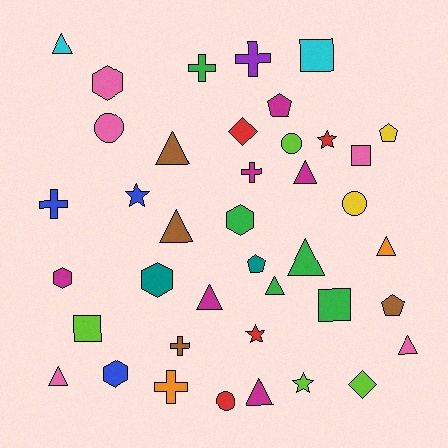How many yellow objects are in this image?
There are 2 yellow objects.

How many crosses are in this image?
There are 6 crosses.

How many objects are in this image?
There are 40 objects.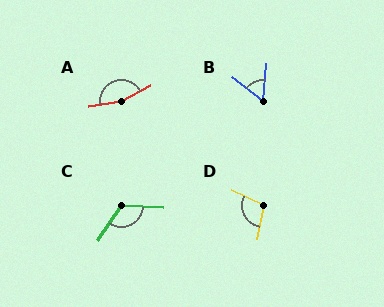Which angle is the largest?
A, at approximately 159 degrees.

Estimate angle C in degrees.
Approximately 120 degrees.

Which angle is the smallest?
B, at approximately 56 degrees.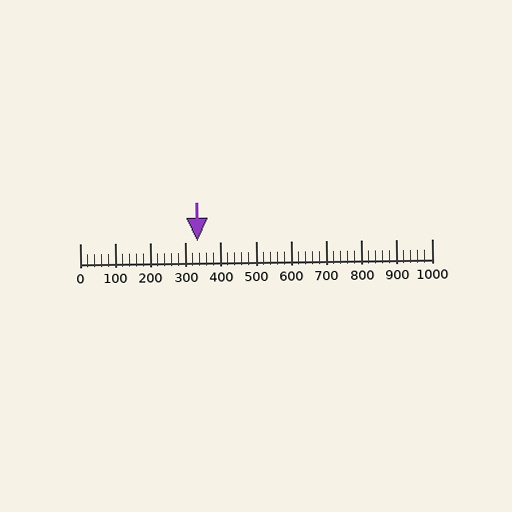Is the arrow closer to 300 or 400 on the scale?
The arrow is closer to 300.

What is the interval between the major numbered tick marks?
The major tick marks are spaced 100 units apart.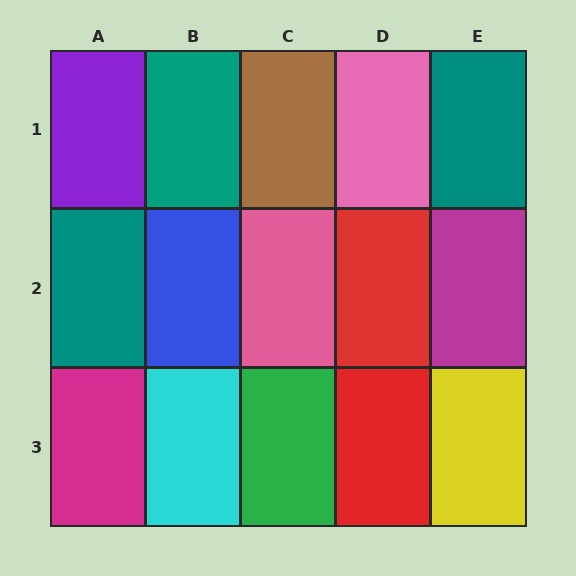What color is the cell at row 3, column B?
Cyan.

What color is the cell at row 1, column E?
Teal.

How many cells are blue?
1 cell is blue.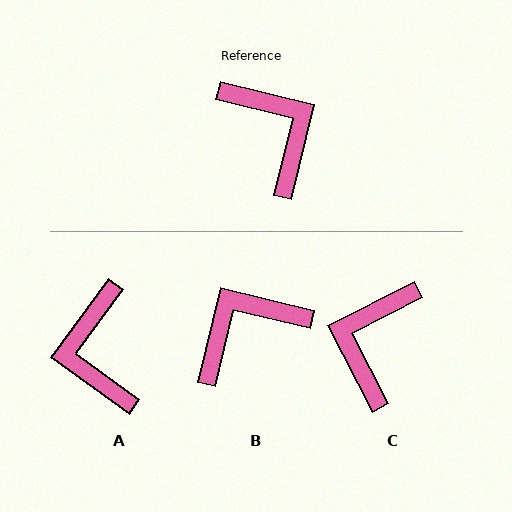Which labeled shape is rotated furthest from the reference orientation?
A, about 157 degrees away.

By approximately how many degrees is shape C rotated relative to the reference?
Approximately 131 degrees counter-clockwise.